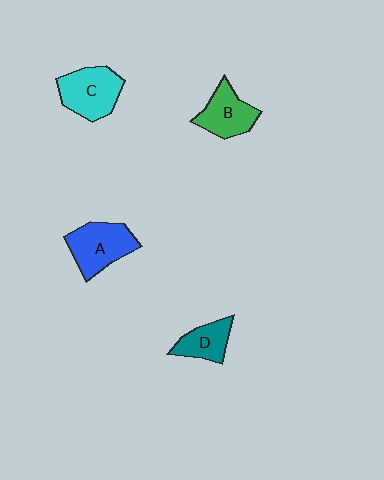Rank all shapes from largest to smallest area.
From largest to smallest: A (blue), C (cyan), B (green), D (teal).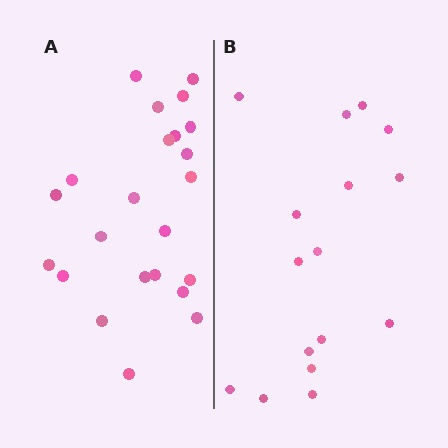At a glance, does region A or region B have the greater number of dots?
Region A (the left region) has more dots.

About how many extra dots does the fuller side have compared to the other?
Region A has roughly 8 or so more dots than region B.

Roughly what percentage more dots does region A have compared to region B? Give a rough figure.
About 45% more.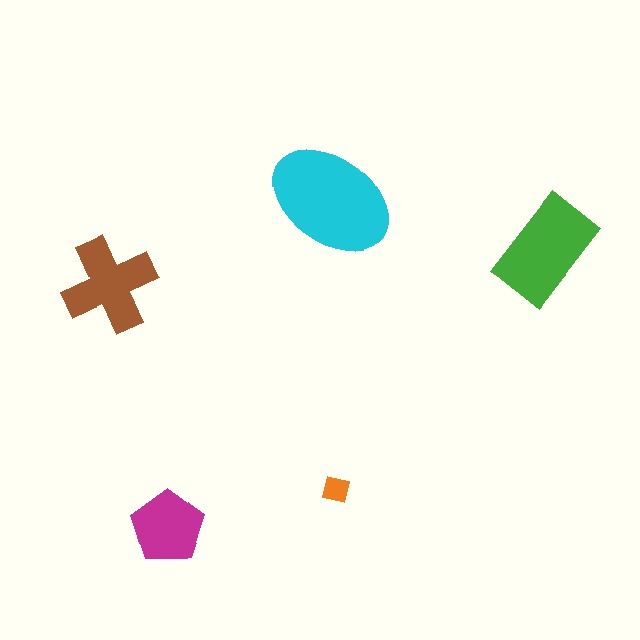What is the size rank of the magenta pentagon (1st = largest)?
4th.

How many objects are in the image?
There are 5 objects in the image.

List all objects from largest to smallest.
The cyan ellipse, the green rectangle, the brown cross, the magenta pentagon, the orange square.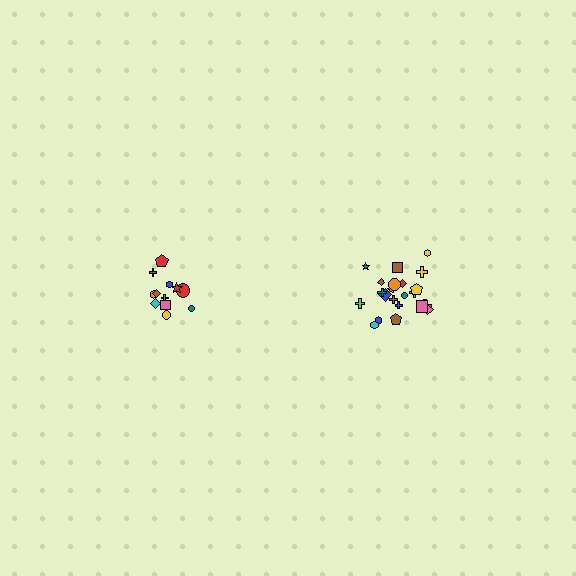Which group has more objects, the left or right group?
The right group.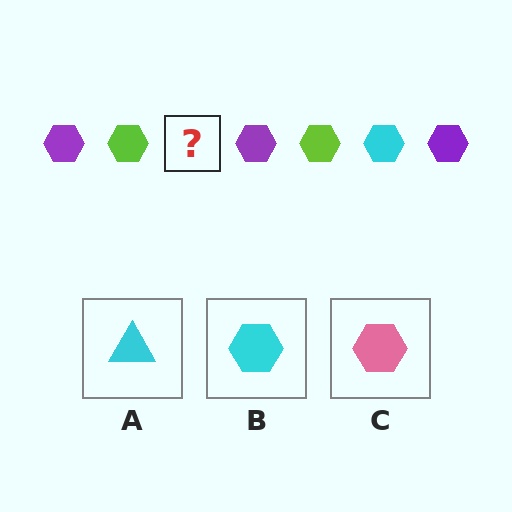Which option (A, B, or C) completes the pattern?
B.